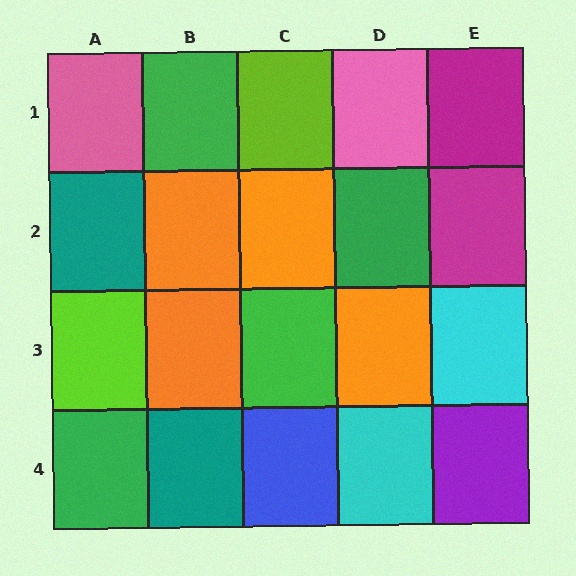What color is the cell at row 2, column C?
Orange.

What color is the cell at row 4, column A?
Green.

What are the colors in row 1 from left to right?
Pink, green, lime, pink, magenta.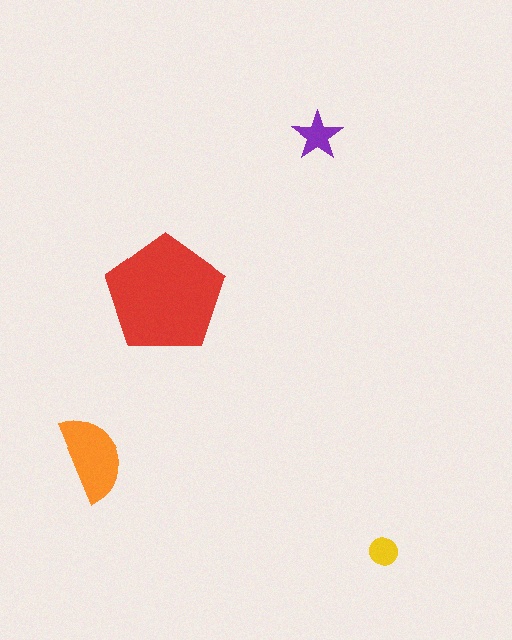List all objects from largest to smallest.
The red pentagon, the orange semicircle, the purple star, the yellow circle.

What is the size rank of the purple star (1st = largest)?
3rd.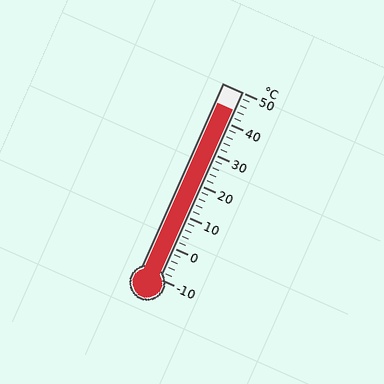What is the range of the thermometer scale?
The thermometer scale ranges from -10°C to 50°C.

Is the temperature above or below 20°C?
The temperature is above 20°C.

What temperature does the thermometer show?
The thermometer shows approximately 44°C.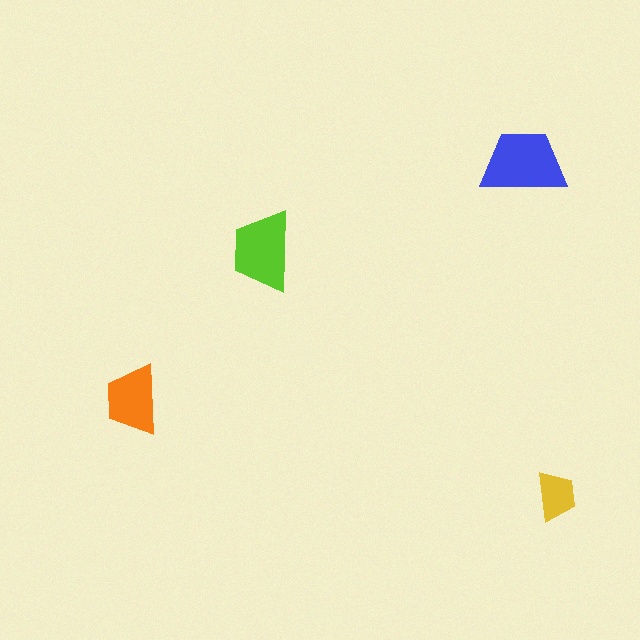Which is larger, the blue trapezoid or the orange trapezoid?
The blue one.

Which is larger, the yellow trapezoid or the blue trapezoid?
The blue one.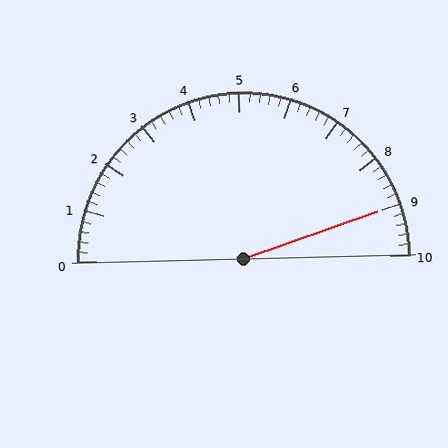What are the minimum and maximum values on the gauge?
The gauge ranges from 0 to 10.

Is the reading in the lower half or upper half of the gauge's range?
The reading is in the upper half of the range (0 to 10).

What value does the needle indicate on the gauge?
The needle indicates approximately 9.0.